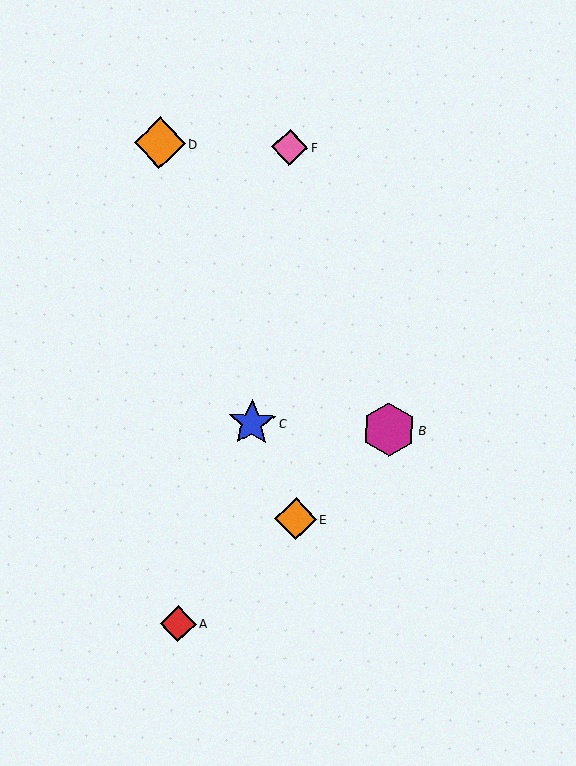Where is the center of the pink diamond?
The center of the pink diamond is at (290, 147).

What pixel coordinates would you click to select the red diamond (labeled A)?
Click at (178, 624) to select the red diamond A.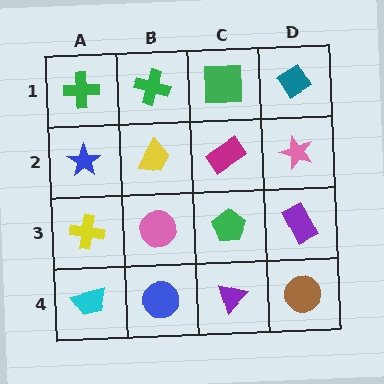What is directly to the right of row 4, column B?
A purple triangle.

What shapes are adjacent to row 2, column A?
A green cross (row 1, column A), a yellow cross (row 3, column A), a yellow trapezoid (row 2, column B).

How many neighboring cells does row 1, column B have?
3.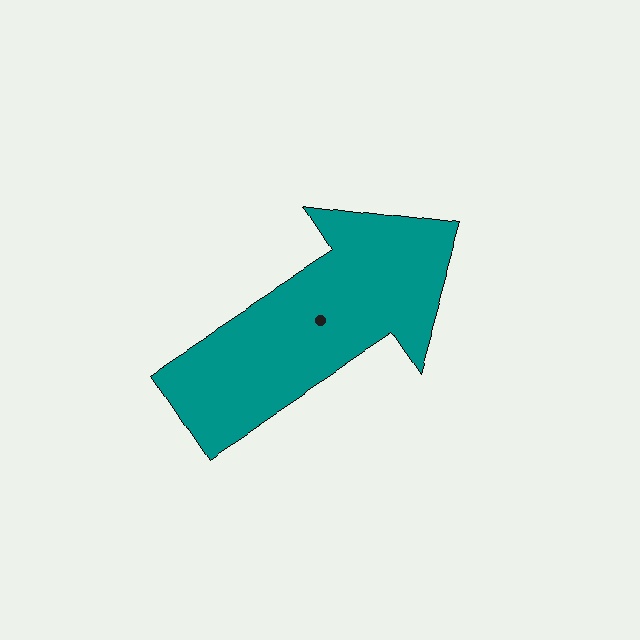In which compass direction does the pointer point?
Northeast.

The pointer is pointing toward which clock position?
Roughly 2 o'clock.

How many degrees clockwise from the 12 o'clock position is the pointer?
Approximately 57 degrees.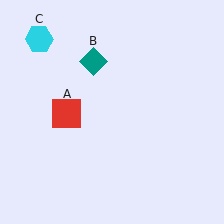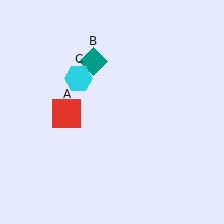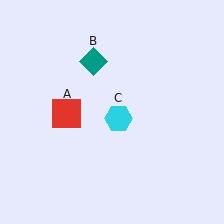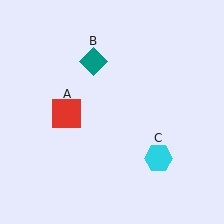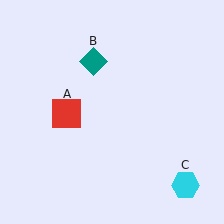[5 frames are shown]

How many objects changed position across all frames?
1 object changed position: cyan hexagon (object C).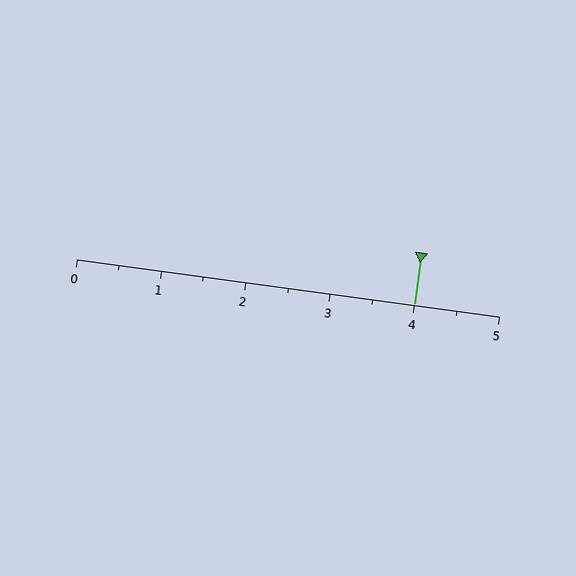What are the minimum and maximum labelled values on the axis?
The axis runs from 0 to 5.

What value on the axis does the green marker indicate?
The marker indicates approximately 4.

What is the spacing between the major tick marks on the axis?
The major ticks are spaced 1 apart.